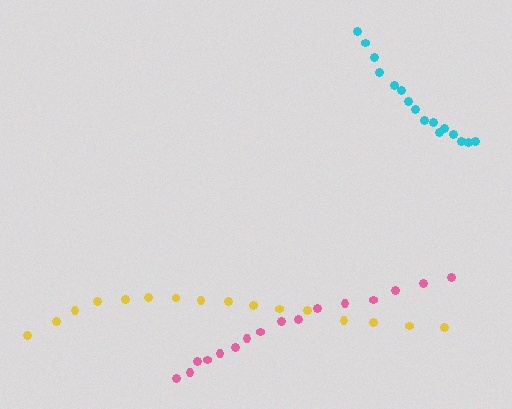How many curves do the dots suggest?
There are 3 distinct paths.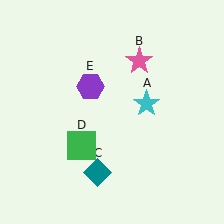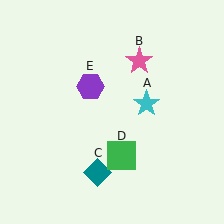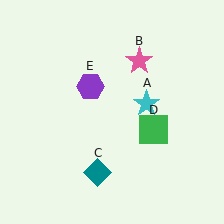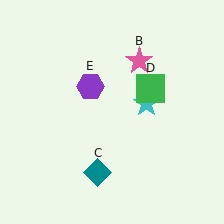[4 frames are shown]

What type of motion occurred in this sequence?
The green square (object D) rotated counterclockwise around the center of the scene.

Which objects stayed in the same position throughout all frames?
Cyan star (object A) and pink star (object B) and teal diamond (object C) and purple hexagon (object E) remained stationary.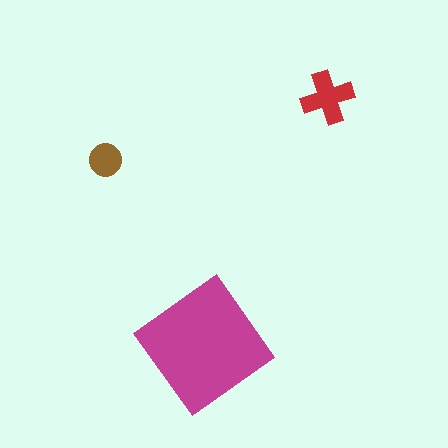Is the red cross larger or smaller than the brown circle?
Larger.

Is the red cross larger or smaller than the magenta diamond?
Smaller.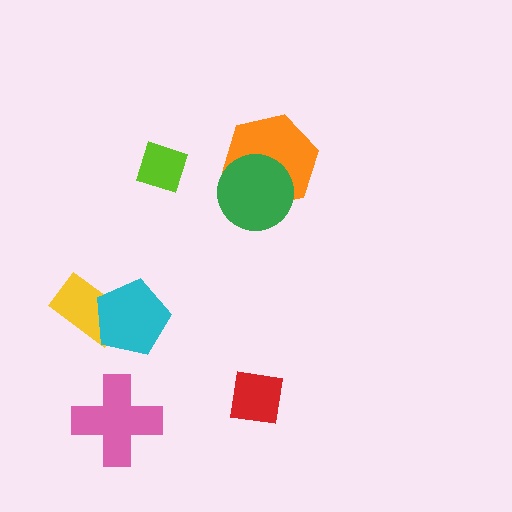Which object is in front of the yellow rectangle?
The cyan pentagon is in front of the yellow rectangle.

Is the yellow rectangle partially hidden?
Yes, it is partially covered by another shape.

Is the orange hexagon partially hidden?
Yes, it is partially covered by another shape.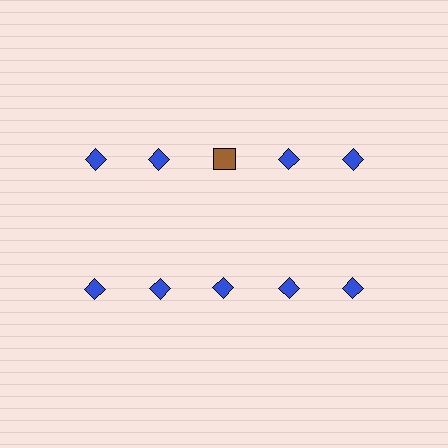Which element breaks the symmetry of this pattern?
The brown square in the top row, center column breaks the symmetry. All other shapes are blue diamonds.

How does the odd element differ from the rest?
It differs in both color (brown instead of blue) and shape (square instead of diamond).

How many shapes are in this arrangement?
There are 10 shapes arranged in a grid pattern.